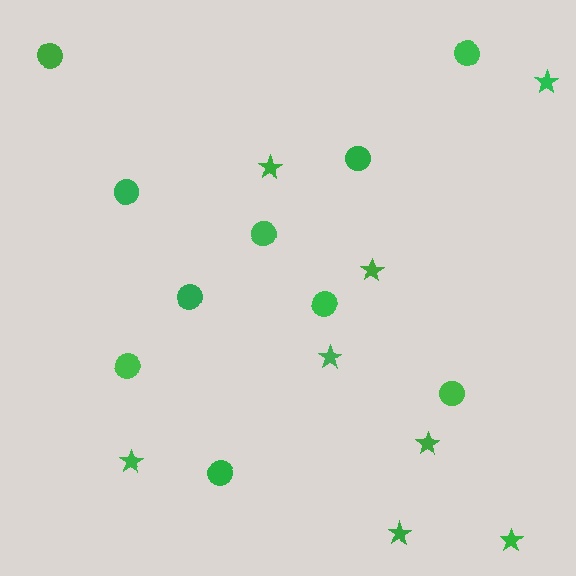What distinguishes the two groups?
There are 2 groups: one group of circles (10) and one group of stars (8).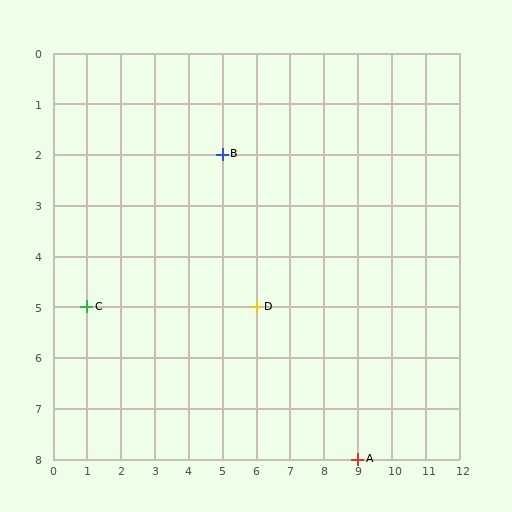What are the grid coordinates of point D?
Point D is at grid coordinates (6, 5).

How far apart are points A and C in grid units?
Points A and C are 8 columns and 3 rows apart (about 8.5 grid units diagonally).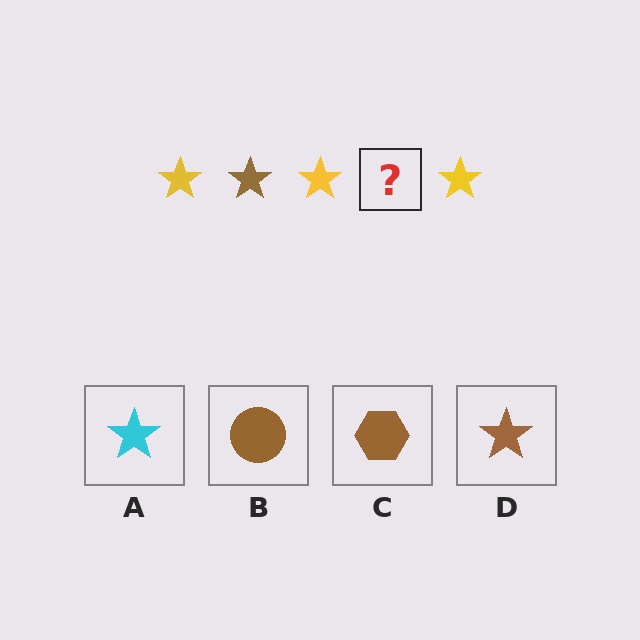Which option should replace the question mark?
Option D.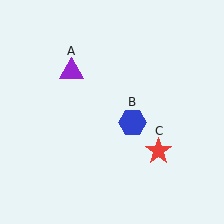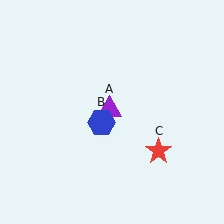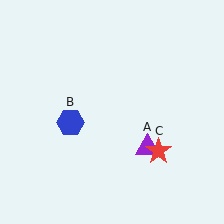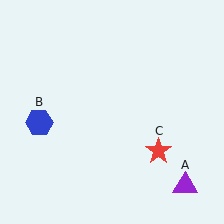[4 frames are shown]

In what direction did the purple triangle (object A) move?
The purple triangle (object A) moved down and to the right.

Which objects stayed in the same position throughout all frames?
Red star (object C) remained stationary.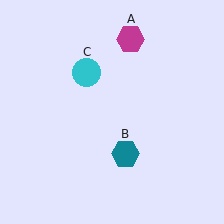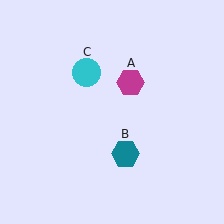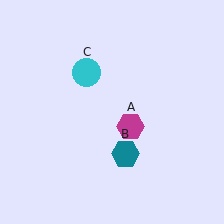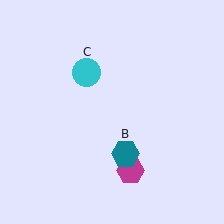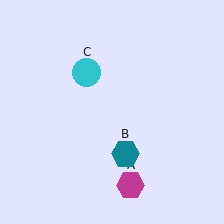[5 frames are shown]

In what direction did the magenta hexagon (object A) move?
The magenta hexagon (object A) moved down.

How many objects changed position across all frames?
1 object changed position: magenta hexagon (object A).